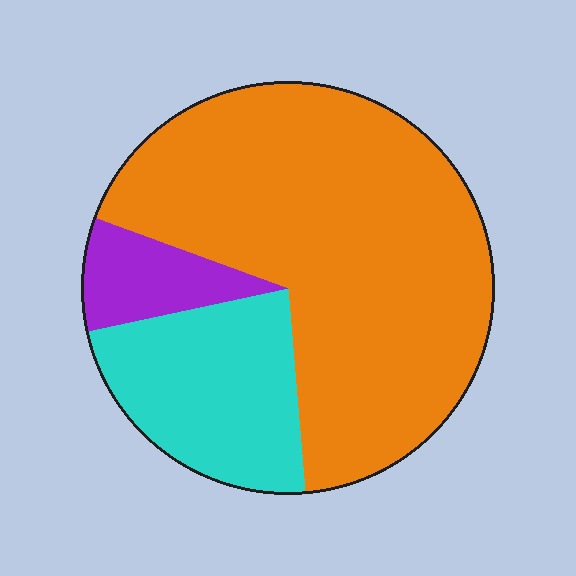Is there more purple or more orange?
Orange.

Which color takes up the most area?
Orange, at roughly 70%.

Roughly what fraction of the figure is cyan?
Cyan takes up about one quarter (1/4) of the figure.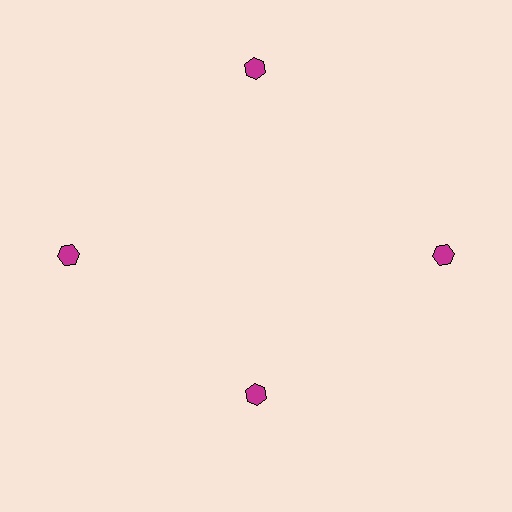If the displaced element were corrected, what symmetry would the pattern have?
It would have 4-fold rotational symmetry — the pattern would map onto itself every 90 degrees.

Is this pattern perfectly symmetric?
No. The 4 magenta hexagons are arranged in a ring, but one element near the 6 o'clock position is pulled inward toward the center, breaking the 4-fold rotational symmetry.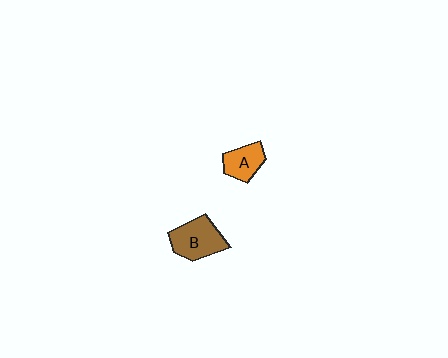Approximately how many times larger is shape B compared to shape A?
Approximately 1.5 times.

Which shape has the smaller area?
Shape A (orange).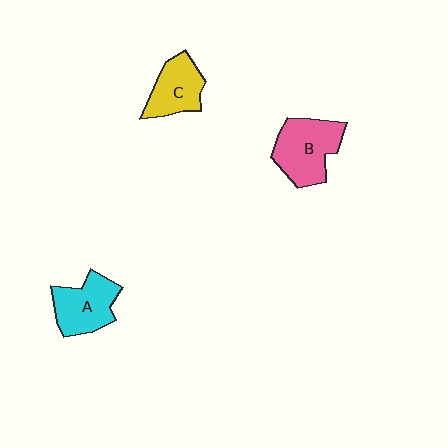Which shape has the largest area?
Shape B (pink).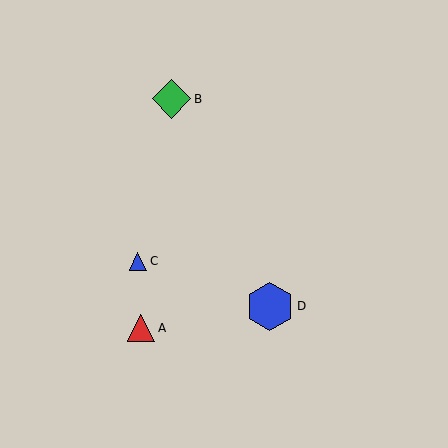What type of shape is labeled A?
Shape A is a red triangle.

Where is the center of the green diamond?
The center of the green diamond is at (171, 99).